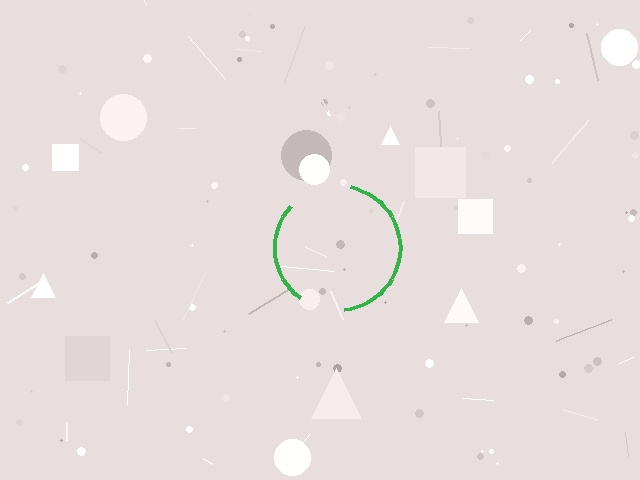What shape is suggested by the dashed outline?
The dashed outline suggests a circle.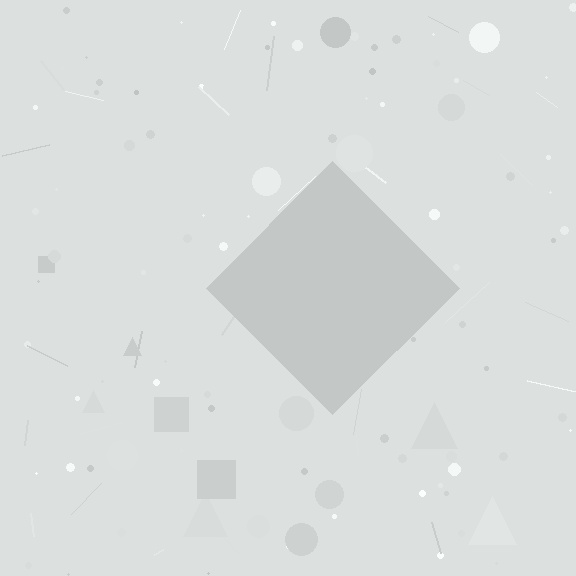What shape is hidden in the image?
A diamond is hidden in the image.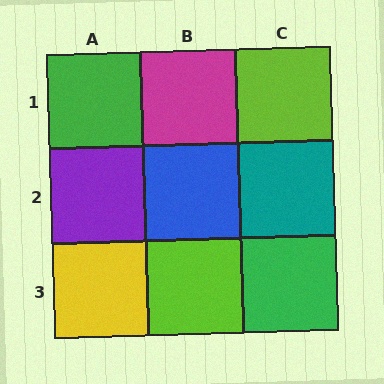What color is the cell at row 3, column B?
Lime.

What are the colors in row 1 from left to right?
Green, magenta, lime.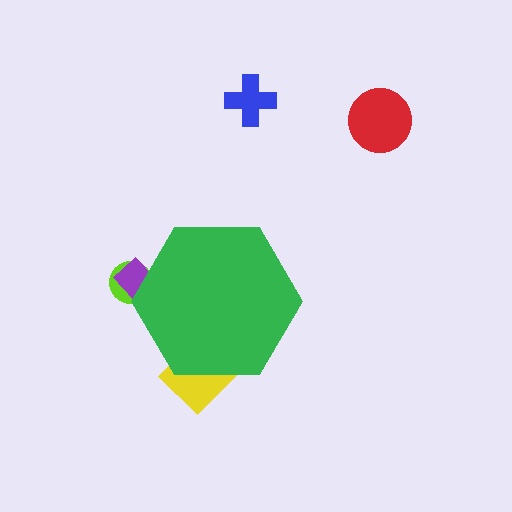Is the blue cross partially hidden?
No, the blue cross is fully visible.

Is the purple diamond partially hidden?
Yes, the purple diamond is partially hidden behind the green hexagon.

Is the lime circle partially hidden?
Yes, the lime circle is partially hidden behind the green hexagon.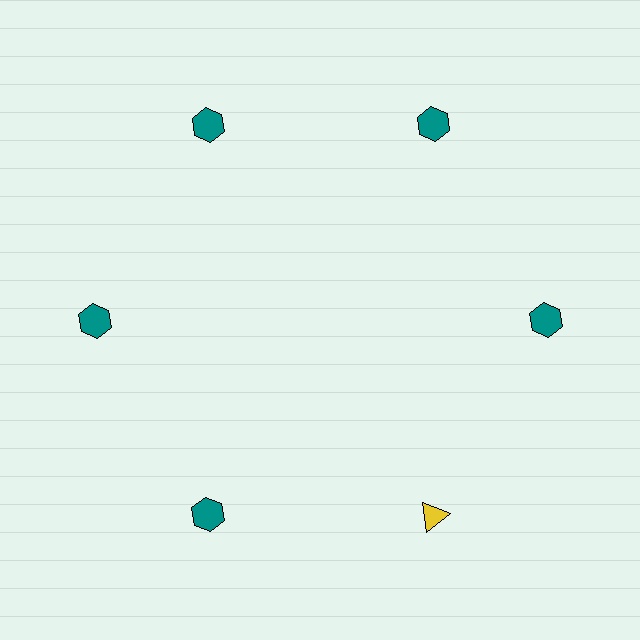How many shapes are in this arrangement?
There are 6 shapes arranged in a ring pattern.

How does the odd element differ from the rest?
It differs in both color (yellow instead of teal) and shape (triangle instead of hexagon).